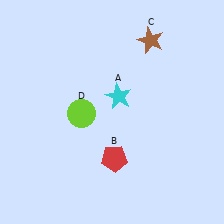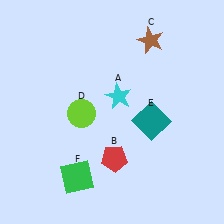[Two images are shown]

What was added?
A teal square (E), a green square (F) were added in Image 2.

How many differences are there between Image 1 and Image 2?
There are 2 differences between the two images.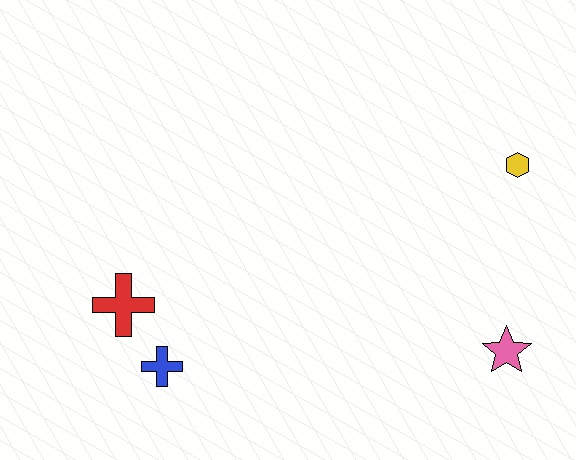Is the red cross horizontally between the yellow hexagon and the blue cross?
No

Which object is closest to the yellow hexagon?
The pink star is closest to the yellow hexagon.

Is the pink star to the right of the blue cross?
Yes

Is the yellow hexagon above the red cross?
Yes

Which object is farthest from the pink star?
The red cross is farthest from the pink star.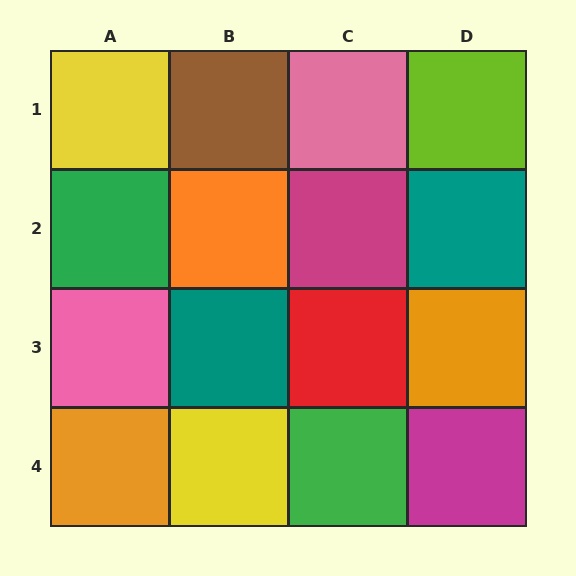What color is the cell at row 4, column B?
Yellow.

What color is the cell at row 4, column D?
Magenta.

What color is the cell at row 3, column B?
Teal.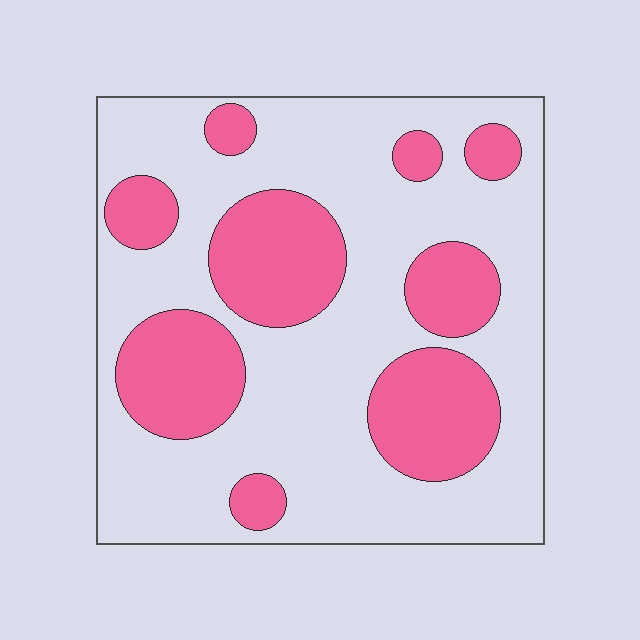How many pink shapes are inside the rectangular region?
9.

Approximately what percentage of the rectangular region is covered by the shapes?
Approximately 30%.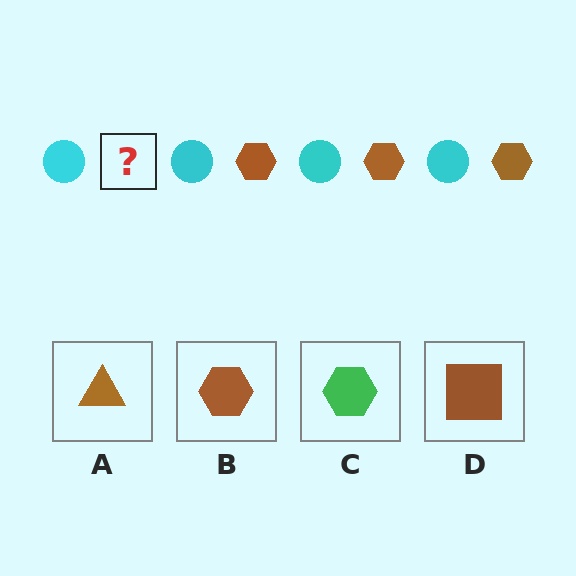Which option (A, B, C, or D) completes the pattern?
B.